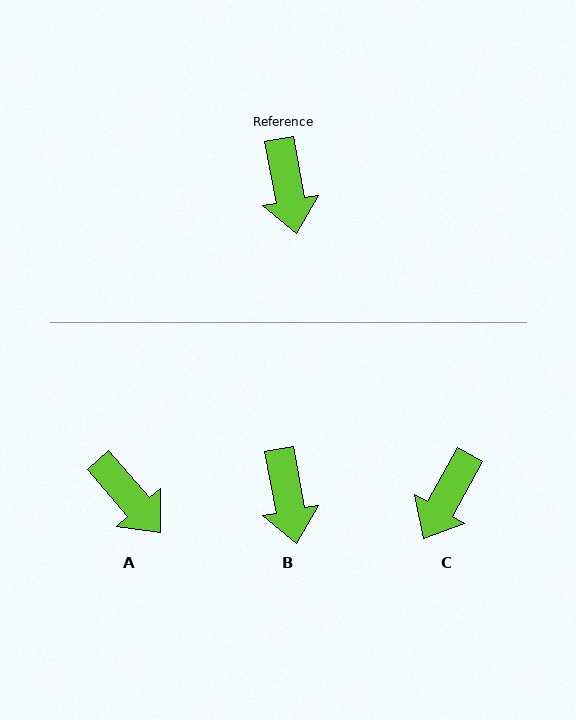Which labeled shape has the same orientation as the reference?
B.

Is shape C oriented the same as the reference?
No, it is off by about 40 degrees.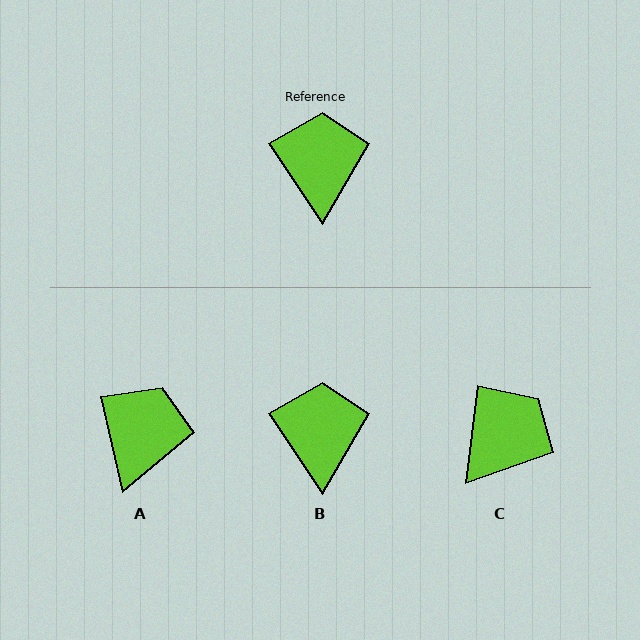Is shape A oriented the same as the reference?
No, it is off by about 21 degrees.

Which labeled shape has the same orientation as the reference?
B.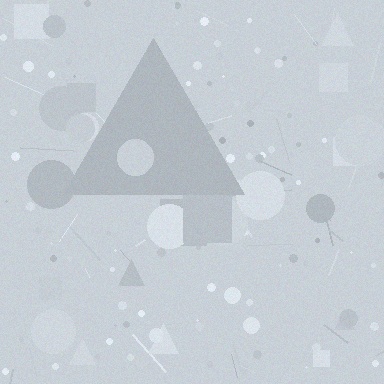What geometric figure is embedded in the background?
A triangle is embedded in the background.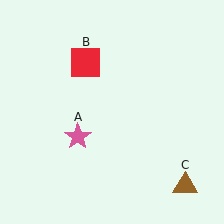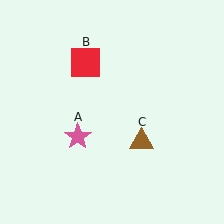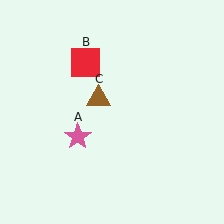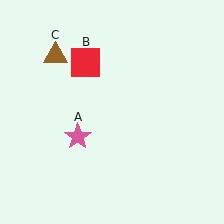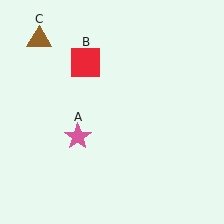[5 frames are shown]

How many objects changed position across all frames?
1 object changed position: brown triangle (object C).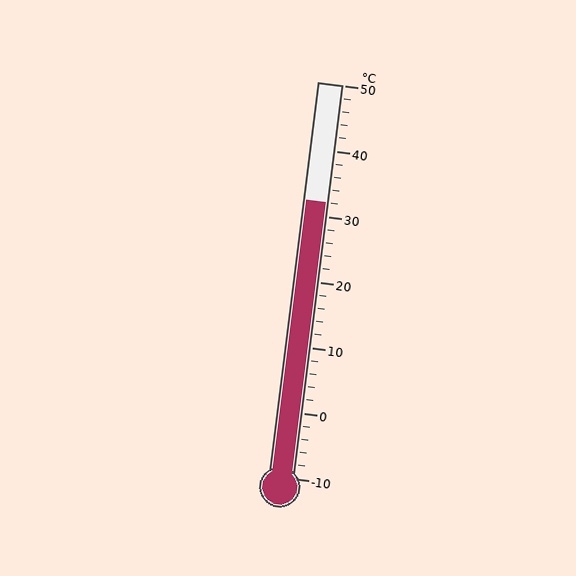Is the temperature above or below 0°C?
The temperature is above 0°C.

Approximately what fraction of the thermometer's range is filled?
The thermometer is filled to approximately 70% of its range.